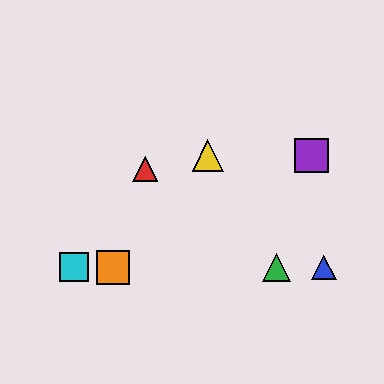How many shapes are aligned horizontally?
4 shapes (the blue triangle, the green triangle, the orange square, the cyan square) are aligned horizontally.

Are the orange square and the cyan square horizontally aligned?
Yes, both are at y≈267.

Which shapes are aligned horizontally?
The blue triangle, the green triangle, the orange square, the cyan square are aligned horizontally.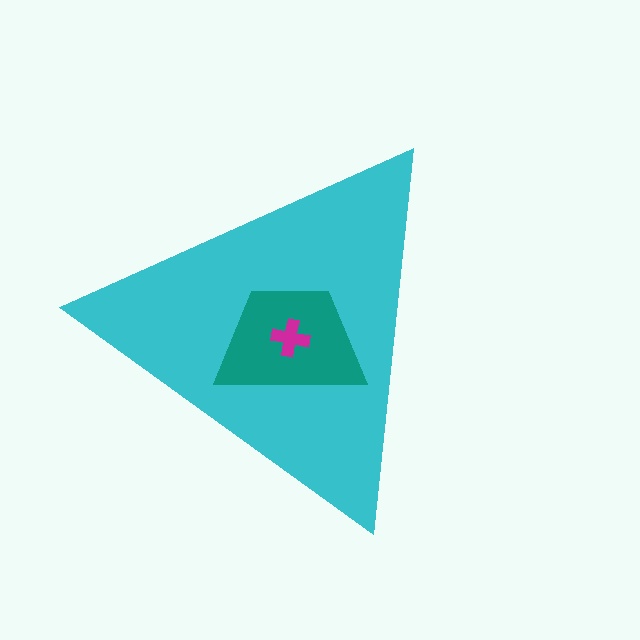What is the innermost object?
The magenta cross.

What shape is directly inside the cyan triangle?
The teal trapezoid.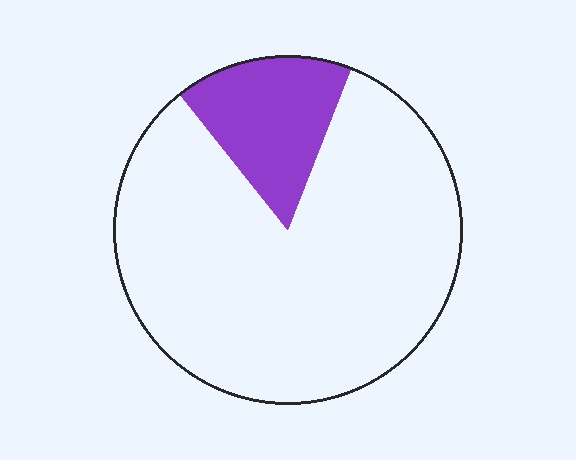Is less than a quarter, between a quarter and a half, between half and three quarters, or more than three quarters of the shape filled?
Less than a quarter.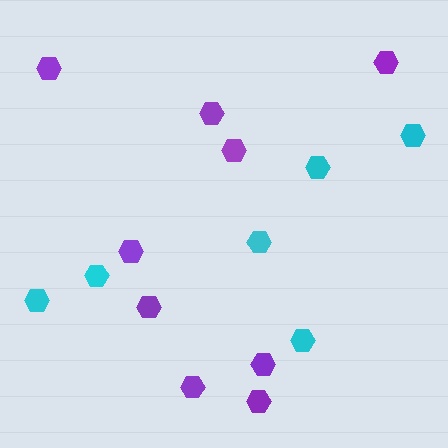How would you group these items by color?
There are 2 groups: one group of purple hexagons (9) and one group of cyan hexagons (6).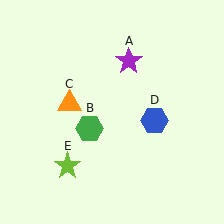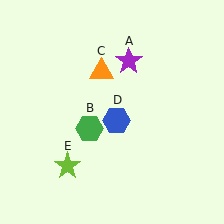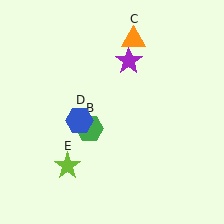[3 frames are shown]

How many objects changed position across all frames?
2 objects changed position: orange triangle (object C), blue hexagon (object D).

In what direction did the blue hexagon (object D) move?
The blue hexagon (object D) moved left.